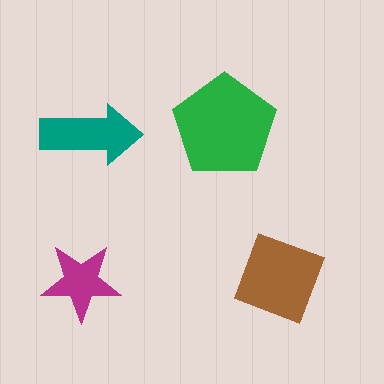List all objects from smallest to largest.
The magenta star, the teal arrow, the brown square, the green pentagon.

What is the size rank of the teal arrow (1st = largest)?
3rd.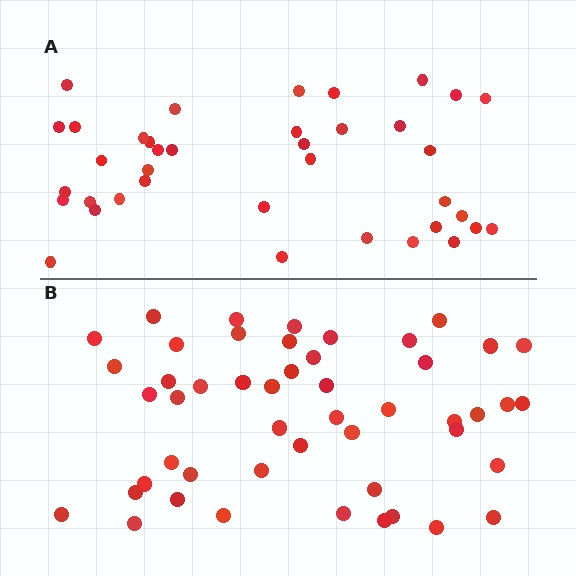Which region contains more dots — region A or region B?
Region B (the bottom region) has more dots.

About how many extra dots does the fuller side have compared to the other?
Region B has roughly 12 or so more dots than region A.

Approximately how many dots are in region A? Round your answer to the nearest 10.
About 40 dots. (The exact count is 38, which rounds to 40.)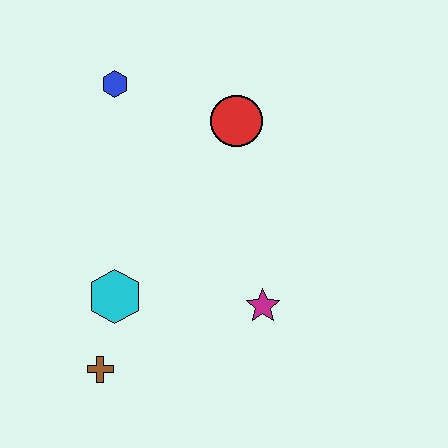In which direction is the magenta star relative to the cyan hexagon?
The magenta star is to the right of the cyan hexagon.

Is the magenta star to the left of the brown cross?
No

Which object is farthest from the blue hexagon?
The brown cross is farthest from the blue hexagon.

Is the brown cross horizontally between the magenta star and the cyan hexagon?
No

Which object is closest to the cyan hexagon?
The brown cross is closest to the cyan hexagon.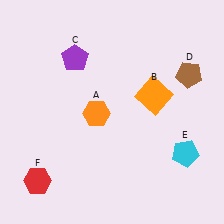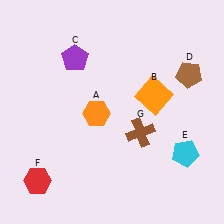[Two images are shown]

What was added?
A brown cross (G) was added in Image 2.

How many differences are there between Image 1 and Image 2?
There is 1 difference between the two images.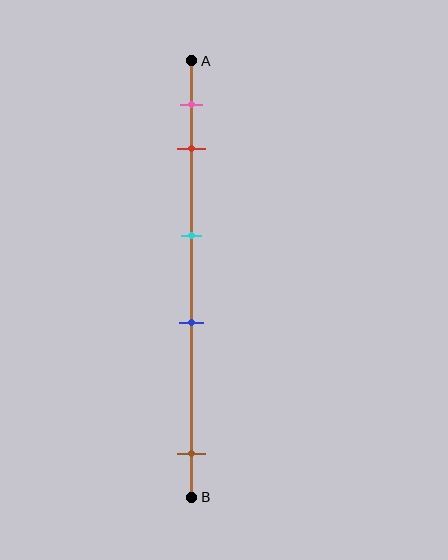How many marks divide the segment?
There are 5 marks dividing the segment.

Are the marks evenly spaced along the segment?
No, the marks are not evenly spaced.